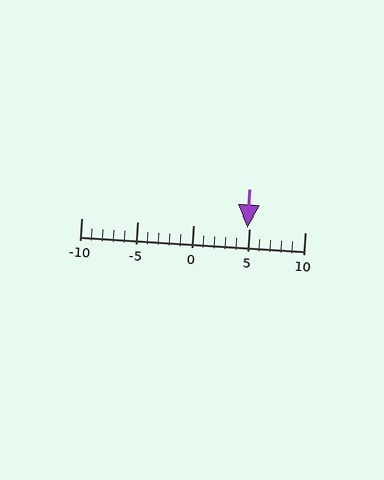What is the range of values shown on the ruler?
The ruler shows values from -10 to 10.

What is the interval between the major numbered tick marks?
The major tick marks are spaced 5 units apart.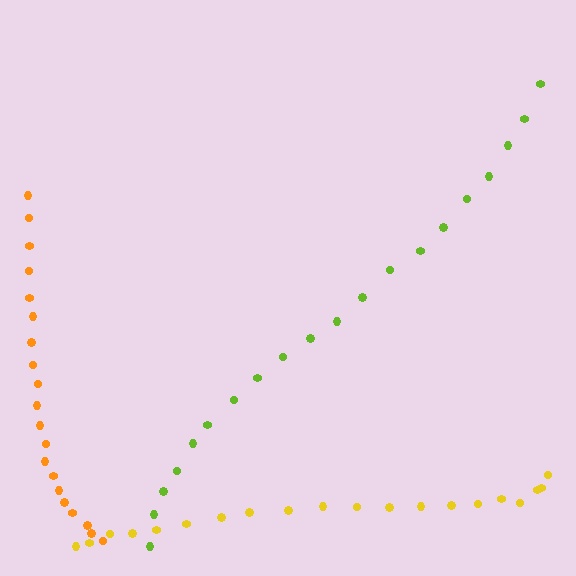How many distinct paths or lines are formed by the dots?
There are 3 distinct paths.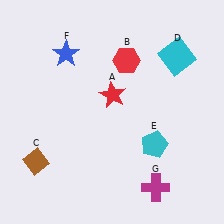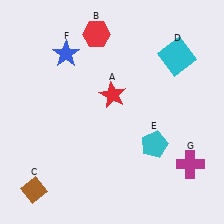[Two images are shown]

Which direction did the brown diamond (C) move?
The brown diamond (C) moved down.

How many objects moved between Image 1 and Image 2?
3 objects moved between the two images.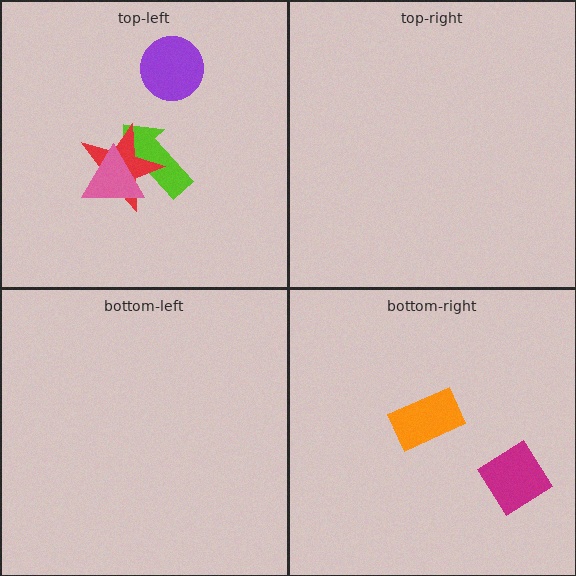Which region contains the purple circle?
The top-left region.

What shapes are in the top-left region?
The purple circle, the lime arrow, the red star, the pink triangle.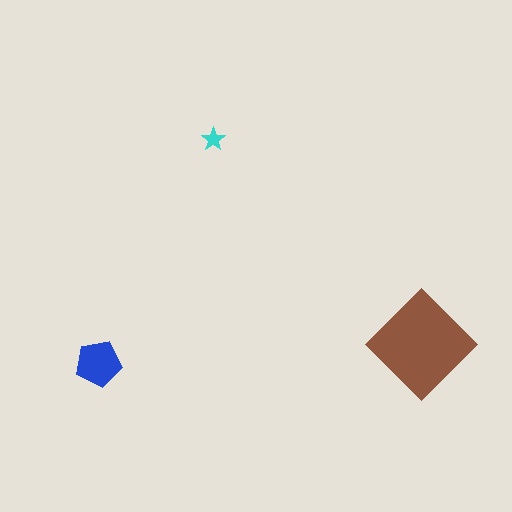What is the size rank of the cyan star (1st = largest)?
3rd.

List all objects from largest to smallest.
The brown diamond, the blue pentagon, the cyan star.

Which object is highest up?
The cyan star is topmost.